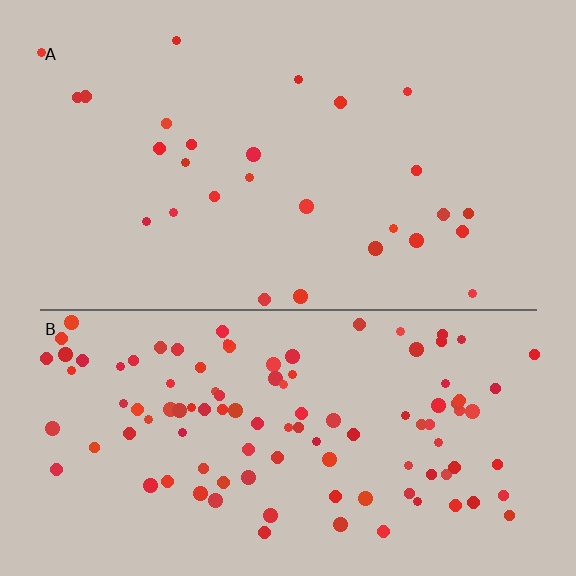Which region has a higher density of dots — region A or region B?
B (the bottom).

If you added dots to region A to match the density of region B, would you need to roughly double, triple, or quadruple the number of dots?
Approximately quadruple.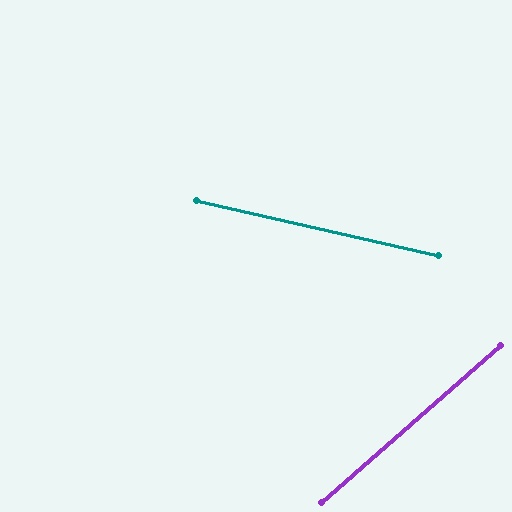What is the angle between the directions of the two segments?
Approximately 54 degrees.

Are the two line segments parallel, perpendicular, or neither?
Neither parallel nor perpendicular — they differ by about 54°.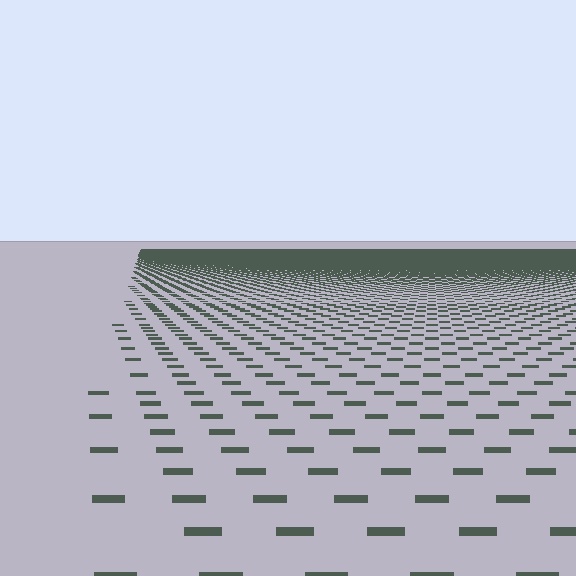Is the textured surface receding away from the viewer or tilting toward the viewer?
The surface is receding away from the viewer. Texture elements get smaller and denser toward the top.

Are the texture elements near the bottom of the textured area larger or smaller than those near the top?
Larger. Near the bottom, elements are closer to the viewer and appear at a bigger on-screen size.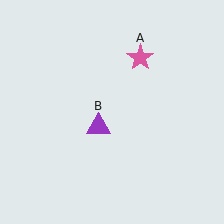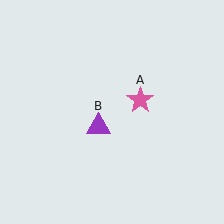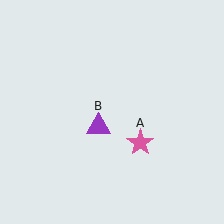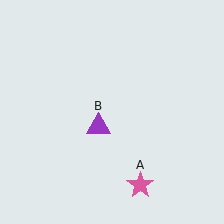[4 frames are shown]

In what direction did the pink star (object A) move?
The pink star (object A) moved down.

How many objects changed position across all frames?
1 object changed position: pink star (object A).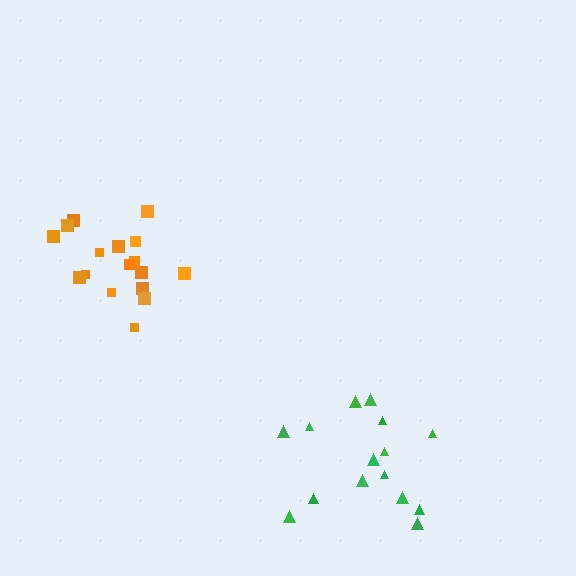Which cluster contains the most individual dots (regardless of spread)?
Orange (17).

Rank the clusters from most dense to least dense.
orange, green.